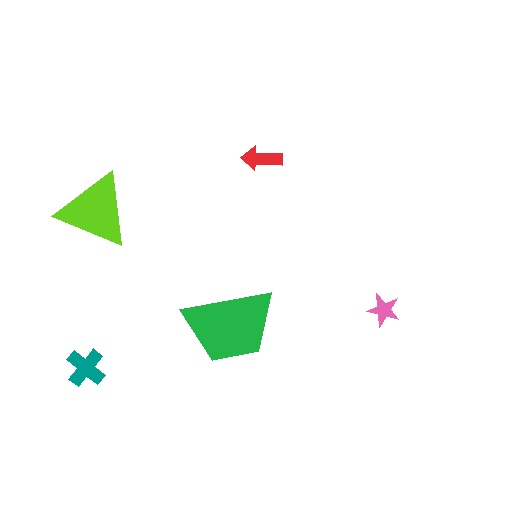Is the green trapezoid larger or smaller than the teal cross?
Larger.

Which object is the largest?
The green trapezoid.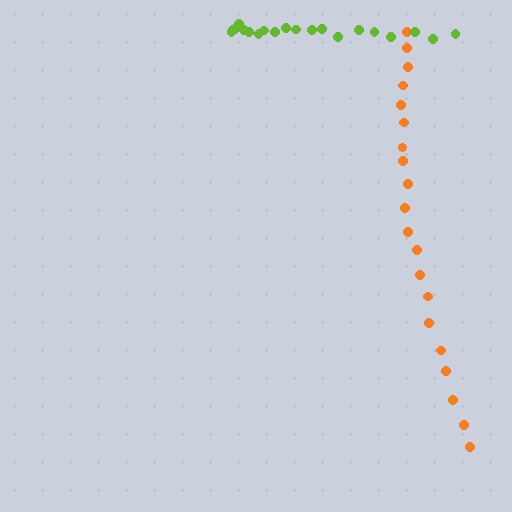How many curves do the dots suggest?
There are 2 distinct paths.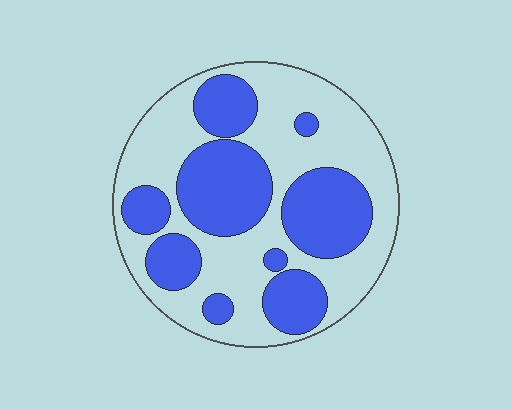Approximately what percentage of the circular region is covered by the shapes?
Approximately 40%.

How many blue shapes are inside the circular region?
9.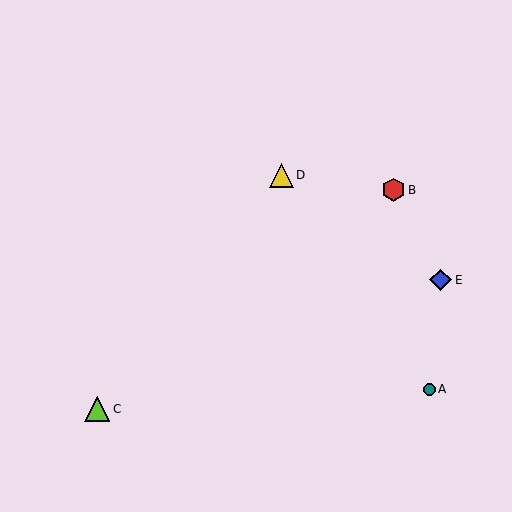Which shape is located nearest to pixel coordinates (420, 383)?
The teal circle (labeled A) at (429, 389) is nearest to that location.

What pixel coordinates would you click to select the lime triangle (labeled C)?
Click at (97, 409) to select the lime triangle C.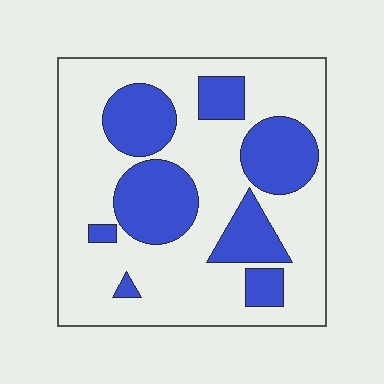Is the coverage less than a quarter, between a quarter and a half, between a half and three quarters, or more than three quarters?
Between a quarter and a half.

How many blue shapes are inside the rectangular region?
8.